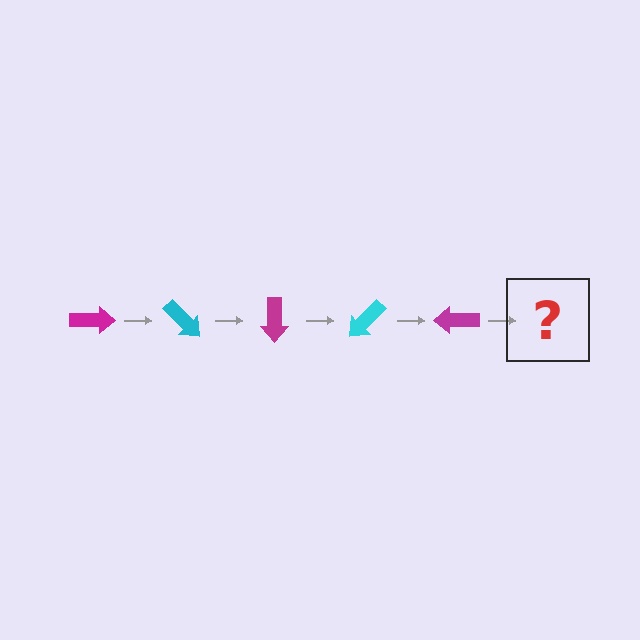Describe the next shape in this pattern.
It should be a cyan arrow, rotated 225 degrees from the start.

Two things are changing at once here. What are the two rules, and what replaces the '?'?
The two rules are that it rotates 45 degrees each step and the color cycles through magenta and cyan. The '?' should be a cyan arrow, rotated 225 degrees from the start.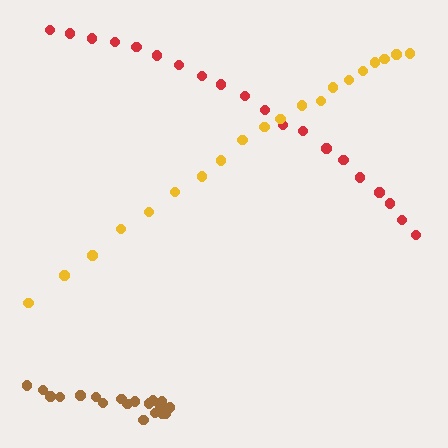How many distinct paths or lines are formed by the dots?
There are 3 distinct paths.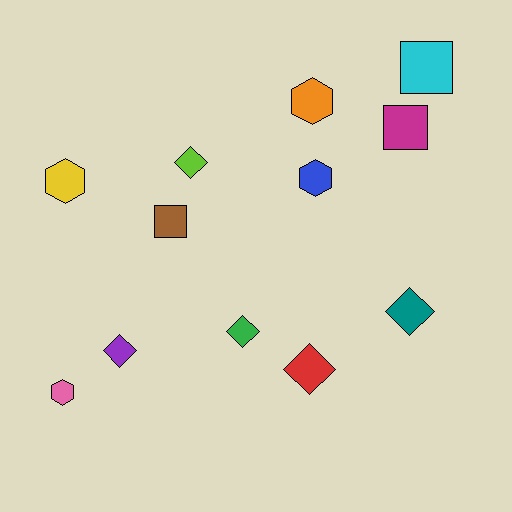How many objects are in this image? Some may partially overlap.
There are 12 objects.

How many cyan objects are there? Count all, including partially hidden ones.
There is 1 cyan object.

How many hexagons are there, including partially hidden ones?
There are 4 hexagons.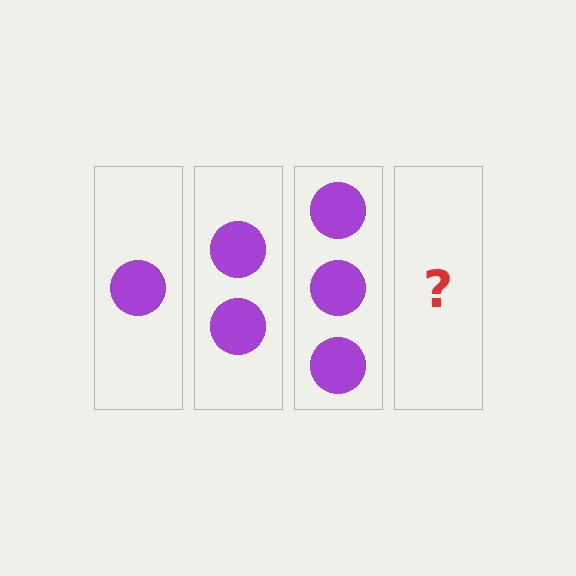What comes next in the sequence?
The next element should be 4 circles.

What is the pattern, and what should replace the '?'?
The pattern is that each step adds one more circle. The '?' should be 4 circles.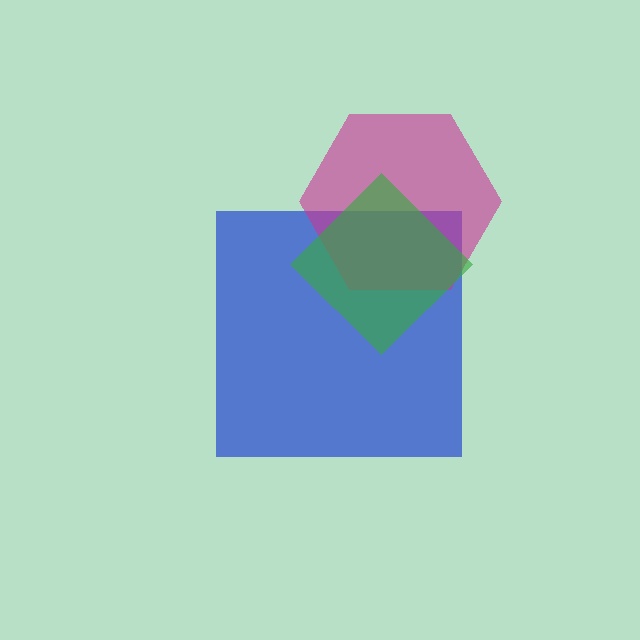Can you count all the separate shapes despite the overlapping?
Yes, there are 3 separate shapes.